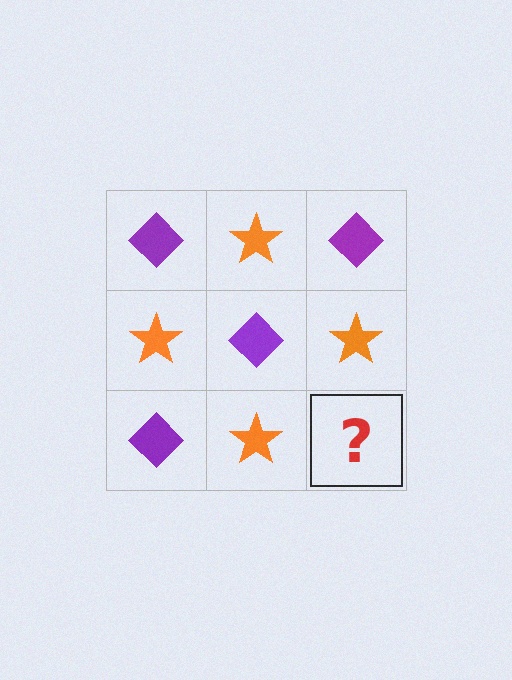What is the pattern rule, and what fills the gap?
The rule is that it alternates purple diamond and orange star in a checkerboard pattern. The gap should be filled with a purple diamond.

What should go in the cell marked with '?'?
The missing cell should contain a purple diamond.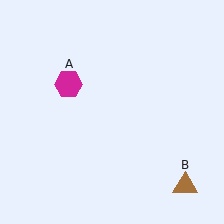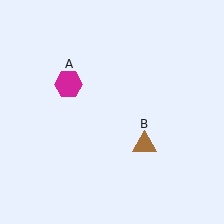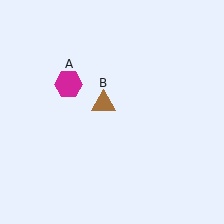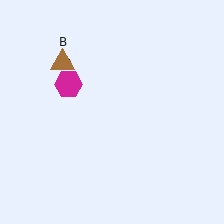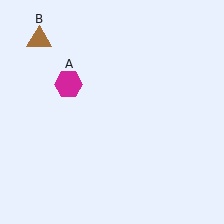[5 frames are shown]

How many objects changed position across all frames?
1 object changed position: brown triangle (object B).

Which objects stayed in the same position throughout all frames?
Magenta hexagon (object A) remained stationary.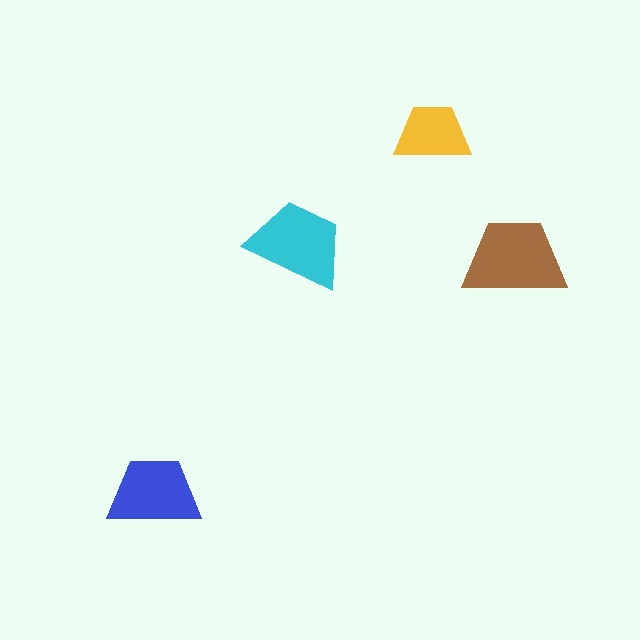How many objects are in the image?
There are 4 objects in the image.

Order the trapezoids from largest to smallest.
the brown one, the cyan one, the blue one, the yellow one.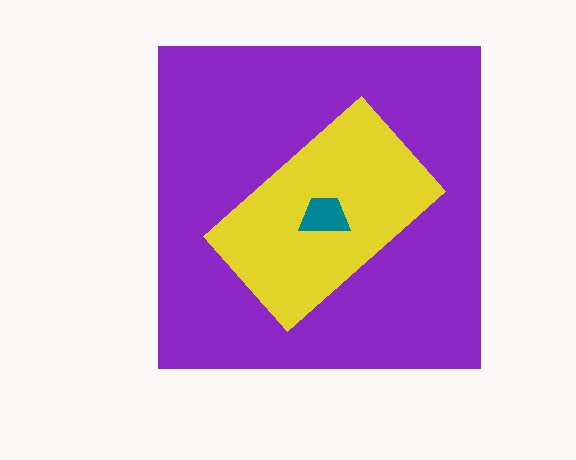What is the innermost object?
The teal trapezoid.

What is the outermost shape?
The purple square.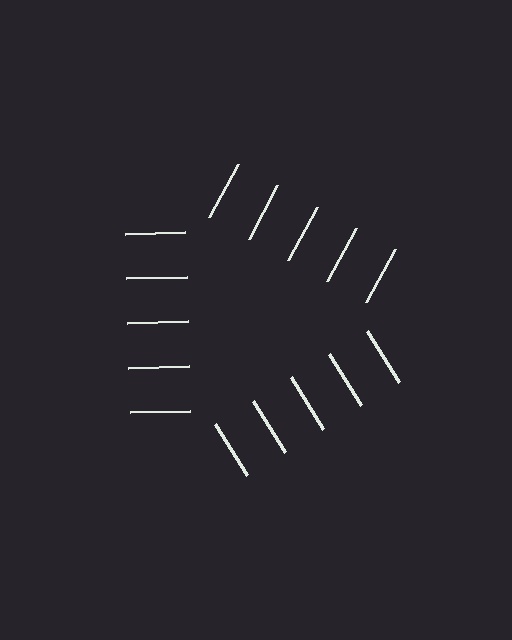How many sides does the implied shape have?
3 sides — the line-ends trace a triangle.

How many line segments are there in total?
15 — 5 along each of the 3 edges.